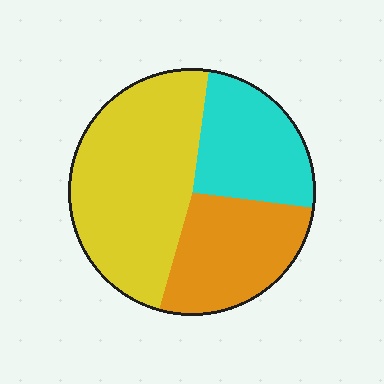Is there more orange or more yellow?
Yellow.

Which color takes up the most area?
Yellow, at roughly 50%.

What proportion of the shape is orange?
Orange takes up about one quarter (1/4) of the shape.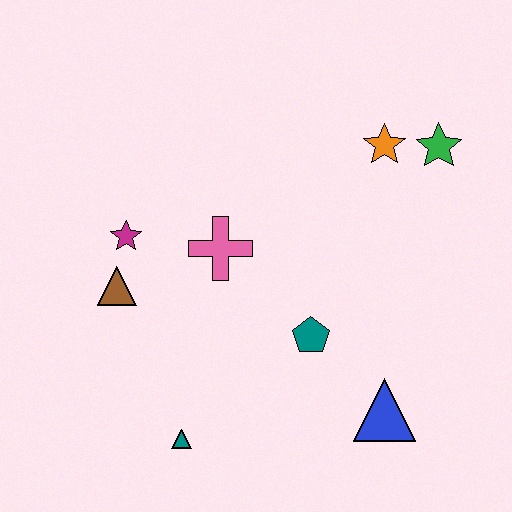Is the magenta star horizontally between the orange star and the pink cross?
No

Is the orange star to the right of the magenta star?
Yes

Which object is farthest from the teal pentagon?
The green star is farthest from the teal pentagon.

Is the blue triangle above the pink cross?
No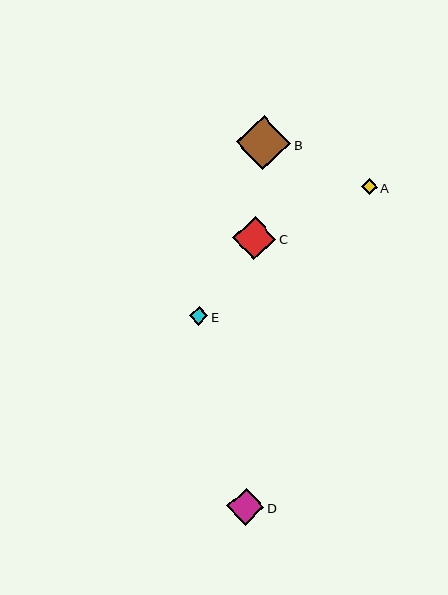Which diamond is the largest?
Diamond B is the largest with a size of approximately 54 pixels.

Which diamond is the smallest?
Diamond A is the smallest with a size of approximately 16 pixels.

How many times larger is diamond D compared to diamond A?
Diamond D is approximately 2.3 times the size of diamond A.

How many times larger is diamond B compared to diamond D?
Diamond B is approximately 1.5 times the size of diamond D.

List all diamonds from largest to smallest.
From largest to smallest: B, C, D, E, A.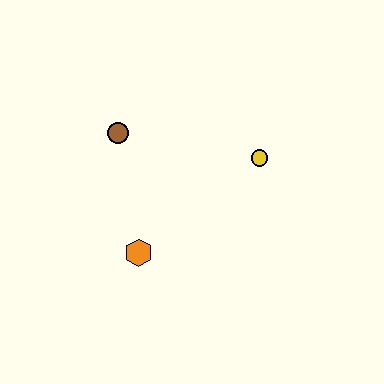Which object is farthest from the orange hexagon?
The yellow circle is farthest from the orange hexagon.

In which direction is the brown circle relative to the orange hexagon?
The brown circle is above the orange hexagon.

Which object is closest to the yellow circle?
The brown circle is closest to the yellow circle.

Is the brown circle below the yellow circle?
No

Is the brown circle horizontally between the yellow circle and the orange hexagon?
No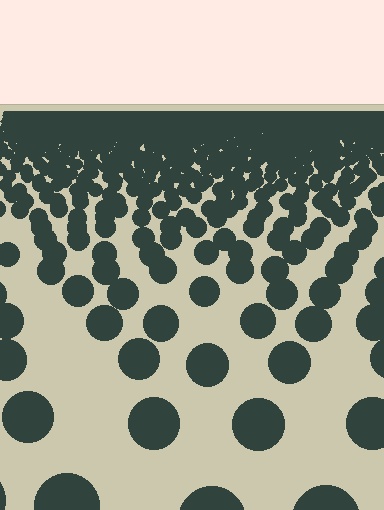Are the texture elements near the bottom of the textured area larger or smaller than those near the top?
Larger. Near the bottom, elements are closer to the viewer and appear at a bigger on-screen size.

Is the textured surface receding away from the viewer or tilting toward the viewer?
The surface is receding away from the viewer. Texture elements get smaller and denser toward the top.